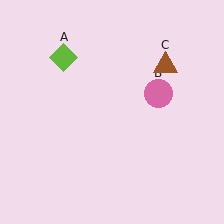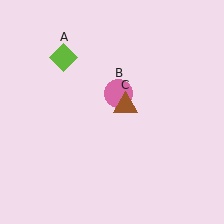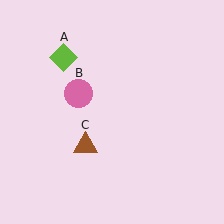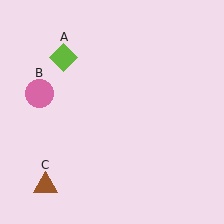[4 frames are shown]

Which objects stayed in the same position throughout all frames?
Lime diamond (object A) remained stationary.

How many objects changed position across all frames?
2 objects changed position: pink circle (object B), brown triangle (object C).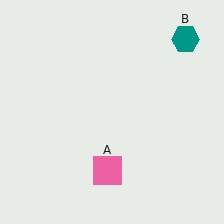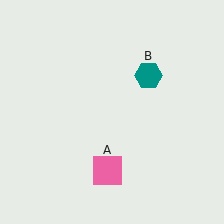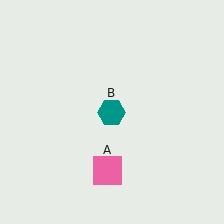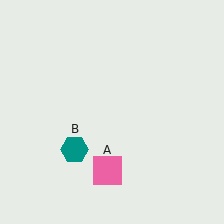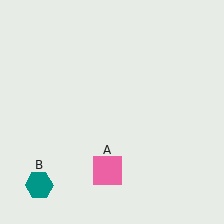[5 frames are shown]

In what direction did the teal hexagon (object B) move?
The teal hexagon (object B) moved down and to the left.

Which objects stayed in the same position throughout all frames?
Pink square (object A) remained stationary.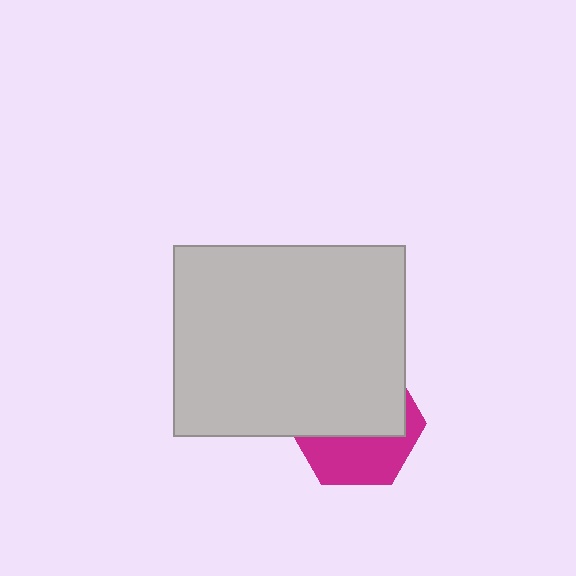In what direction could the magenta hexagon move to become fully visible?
The magenta hexagon could move down. That would shift it out from behind the light gray rectangle entirely.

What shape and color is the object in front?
The object in front is a light gray rectangle.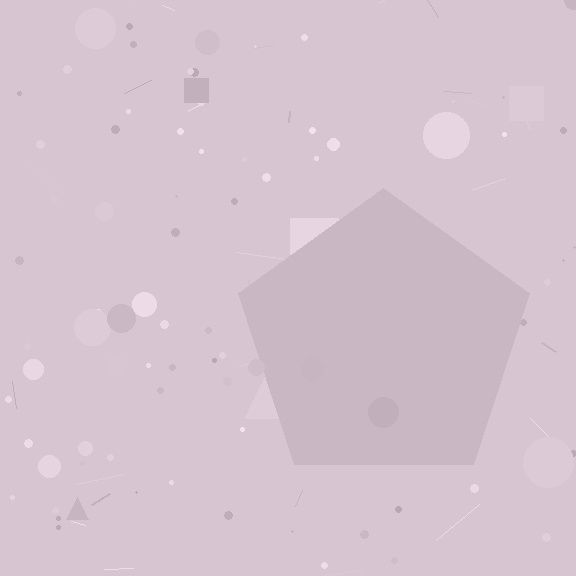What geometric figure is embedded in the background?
A pentagon is embedded in the background.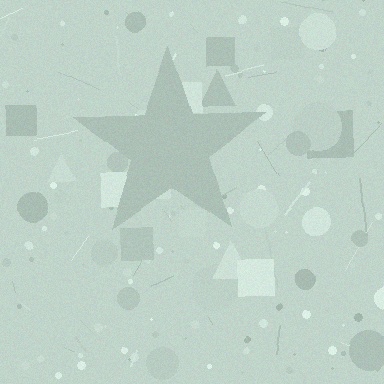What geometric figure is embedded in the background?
A star is embedded in the background.